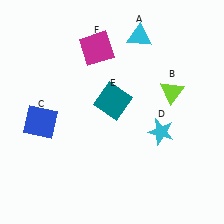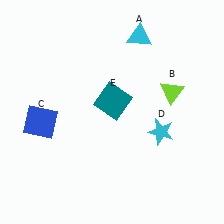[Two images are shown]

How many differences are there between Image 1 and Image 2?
There is 1 difference between the two images.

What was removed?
The magenta square (F) was removed in Image 2.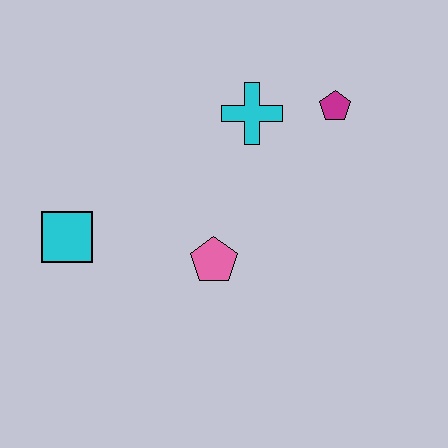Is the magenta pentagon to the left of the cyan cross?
No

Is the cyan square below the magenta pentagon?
Yes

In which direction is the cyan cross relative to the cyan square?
The cyan cross is to the right of the cyan square.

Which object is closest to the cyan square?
The pink pentagon is closest to the cyan square.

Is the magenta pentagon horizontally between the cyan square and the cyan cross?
No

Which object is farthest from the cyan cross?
The cyan square is farthest from the cyan cross.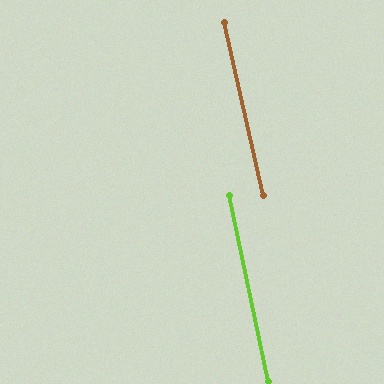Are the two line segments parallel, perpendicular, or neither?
Parallel — their directions differ by only 1.0°.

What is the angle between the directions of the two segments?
Approximately 1 degree.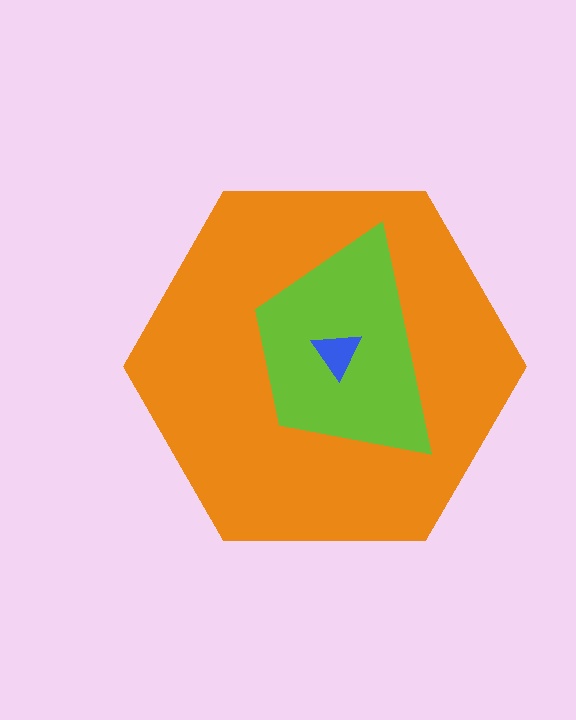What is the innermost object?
The blue triangle.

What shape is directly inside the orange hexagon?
The lime trapezoid.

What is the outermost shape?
The orange hexagon.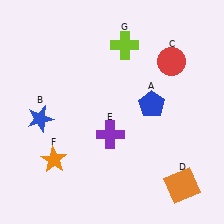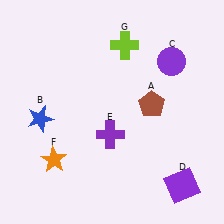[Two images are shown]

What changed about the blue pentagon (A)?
In Image 1, A is blue. In Image 2, it changed to brown.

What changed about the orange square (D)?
In Image 1, D is orange. In Image 2, it changed to purple.